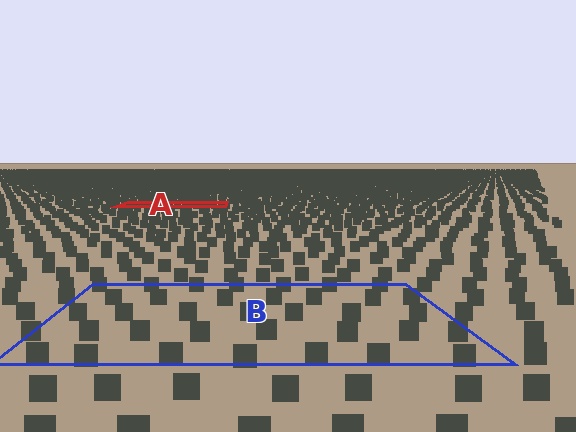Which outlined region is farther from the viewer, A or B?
Region A is farther from the viewer — the texture elements inside it appear smaller and more densely packed.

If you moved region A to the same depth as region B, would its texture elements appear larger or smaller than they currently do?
They would appear larger. At a closer depth, the same texture elements are projected at a bigger on-screen size.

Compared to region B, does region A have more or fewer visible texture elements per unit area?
Region A has more texture elements per unit area — they are packed more densely because it is farther away.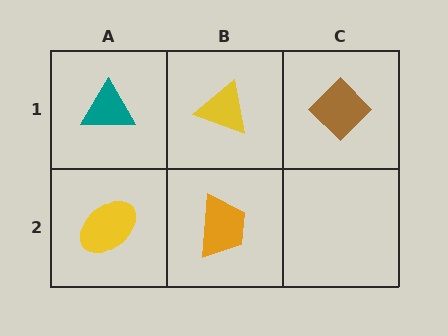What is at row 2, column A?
A yellow ellipse.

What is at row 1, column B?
A yellow triangle.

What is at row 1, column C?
A brown diamond.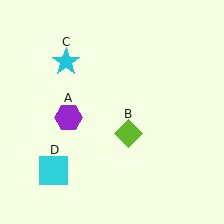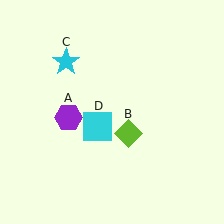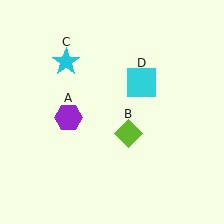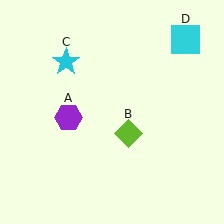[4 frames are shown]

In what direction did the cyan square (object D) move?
The cyan square (object D) moved up and to the right.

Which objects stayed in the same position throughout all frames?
Purple hexagon (object A) and lime diamond (object B) and cyan star (object C) remained stationary.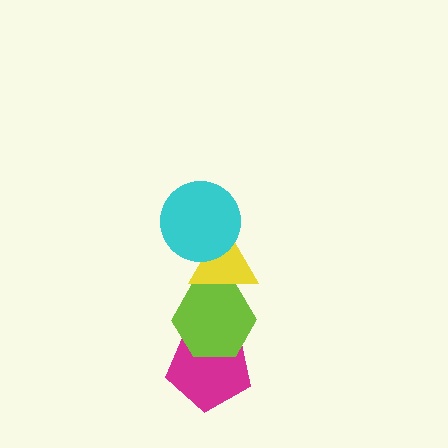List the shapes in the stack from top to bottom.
From top to bottom: the cyan circle, the yellow triangle, the lime hexagon, the magenta pentagon.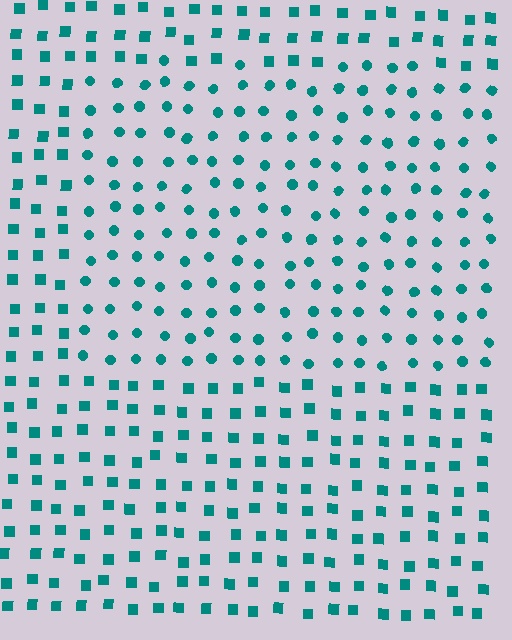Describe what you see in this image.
The image is filled with small teal elements arranged in a uniform grid. A rectangle-shaped region contains circles, while the surrounding area contains squares. The boundary is defined purely by the change in element shape.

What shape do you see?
I see a rectangle.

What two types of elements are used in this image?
The image uses circles inside the rectangle region and squares outside it.